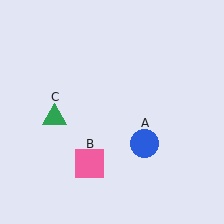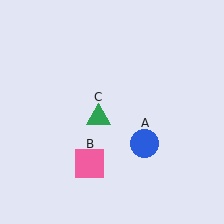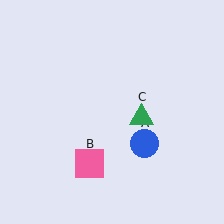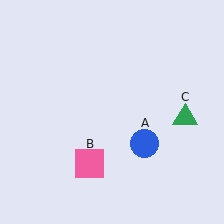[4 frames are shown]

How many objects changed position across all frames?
1 object changed position: green triangle (object C).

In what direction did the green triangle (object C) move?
The green triangle (object C) moved right.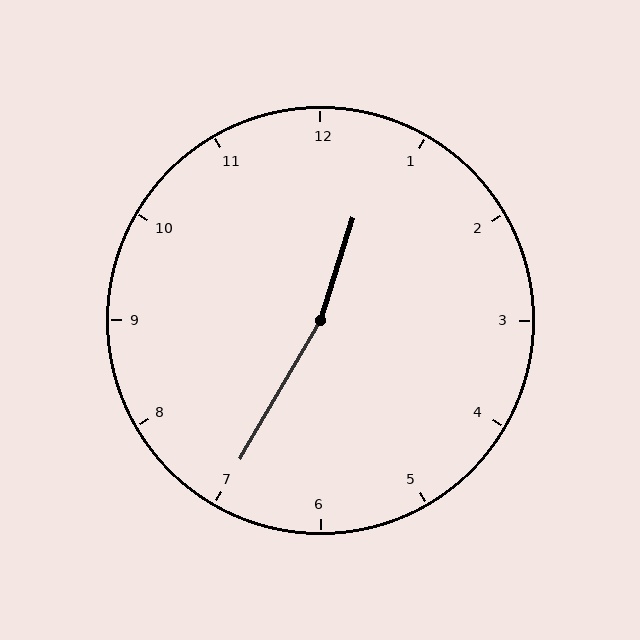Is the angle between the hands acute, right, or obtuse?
It is obtuse.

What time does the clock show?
12:35.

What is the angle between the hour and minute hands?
Approximately 168 degrees.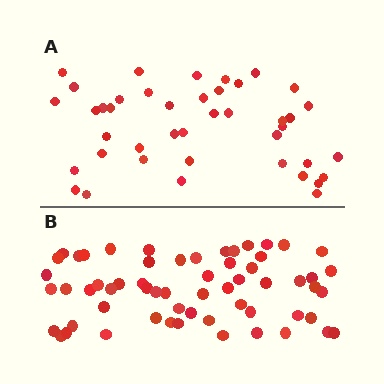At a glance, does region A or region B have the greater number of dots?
Region B (the bottom region) has more dots.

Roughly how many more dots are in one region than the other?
Region B has approximately 20 more dots than region A.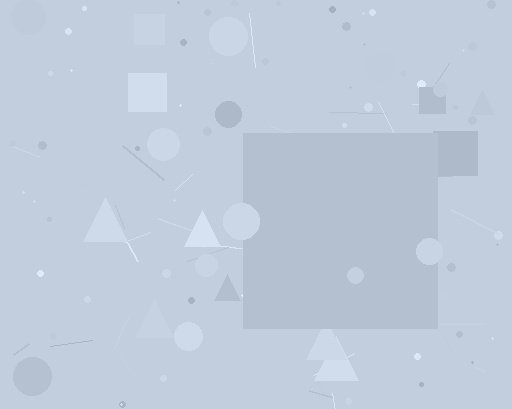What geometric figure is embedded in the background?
A square is embedded in the background.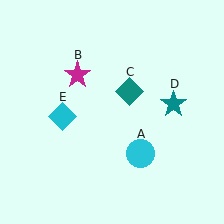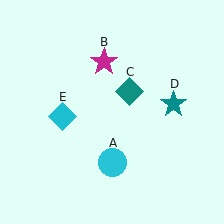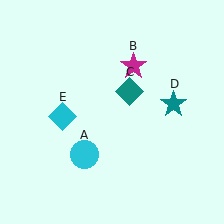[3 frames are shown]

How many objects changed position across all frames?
2 objects changed position: cyan circle (object A), magenta star (object B).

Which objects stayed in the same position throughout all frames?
Teal diamond (object C) and teal star (object D) and cyan diamond (object E) remained stationary.